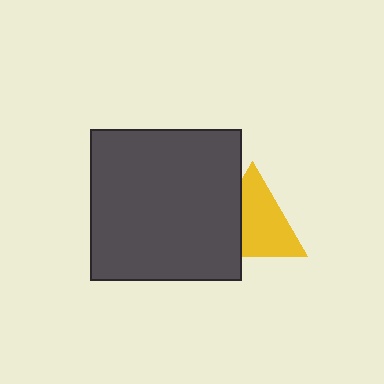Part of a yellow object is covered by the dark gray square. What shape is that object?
It is a triangle.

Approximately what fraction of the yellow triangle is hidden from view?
Roughly 32% of the yellow triangle is hidden behind the dark gray square.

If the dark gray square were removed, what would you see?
You would see the complete yellow triangle.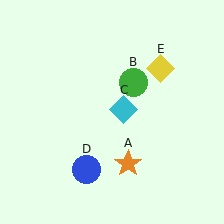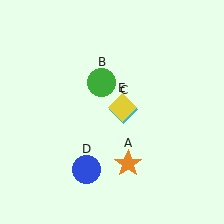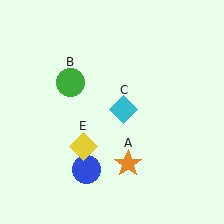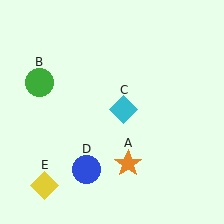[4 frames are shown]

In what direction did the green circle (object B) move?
The green circle (object B) moved left.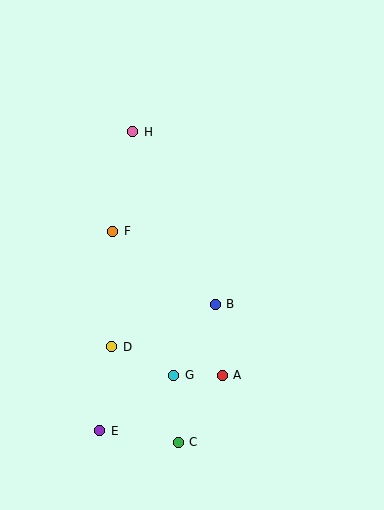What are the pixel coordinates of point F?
Point F is at (113, 231).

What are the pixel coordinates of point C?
Point C is at (178, 442).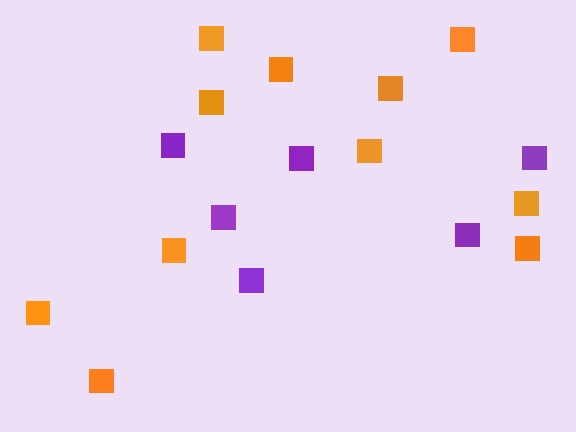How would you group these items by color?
There are 2 groups: one group of purple squares (6) and one group of orange squares (11).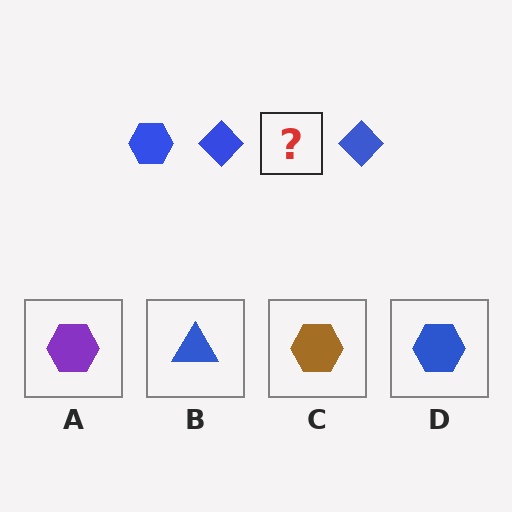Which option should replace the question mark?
Option D.